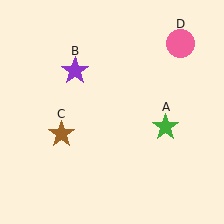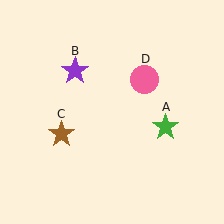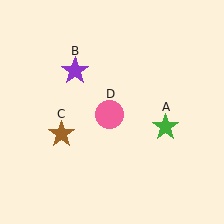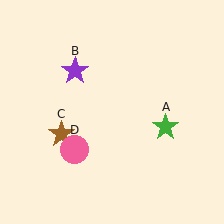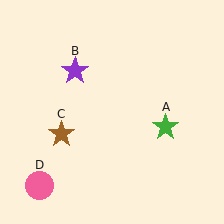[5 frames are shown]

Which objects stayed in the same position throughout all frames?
Green star (object A) and purple star (object B) and brown star (object C) remained stationary.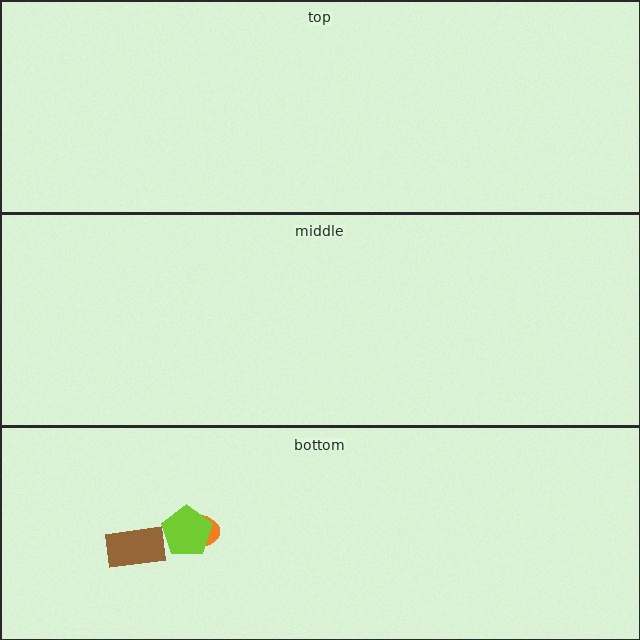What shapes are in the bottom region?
The brown rectangle, the orange ellipse, the lime pentagon.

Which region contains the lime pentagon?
The bottom region.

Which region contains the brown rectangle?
The bottom region.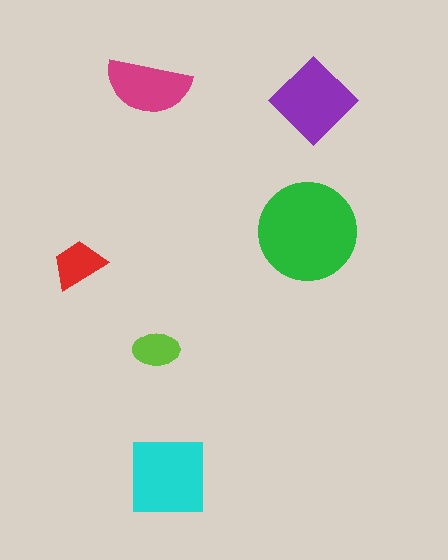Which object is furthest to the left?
The red trapezoid is leftmost.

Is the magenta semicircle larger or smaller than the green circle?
Smaller.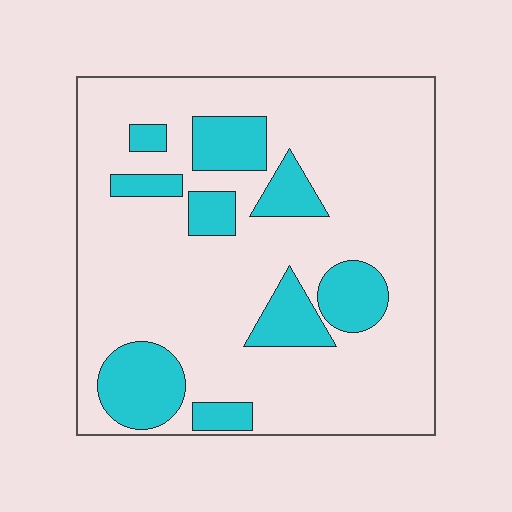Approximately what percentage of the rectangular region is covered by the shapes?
Approximately 20%.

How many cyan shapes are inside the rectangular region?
9.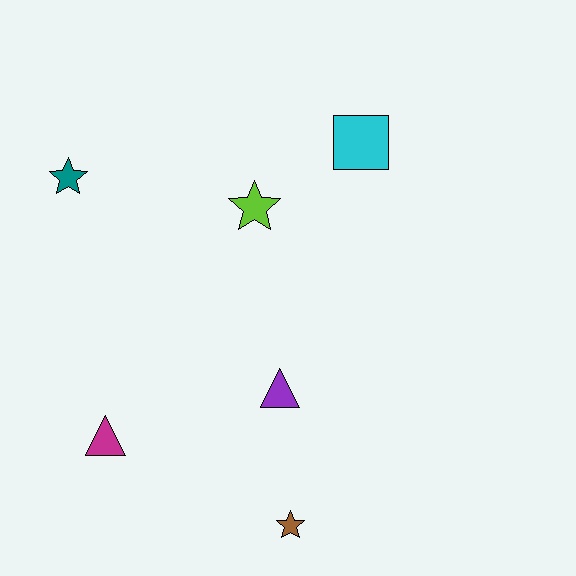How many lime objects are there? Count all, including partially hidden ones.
There is 1 lime object.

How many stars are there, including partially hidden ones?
There are 3 stars.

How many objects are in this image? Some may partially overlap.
There are 6 objects.